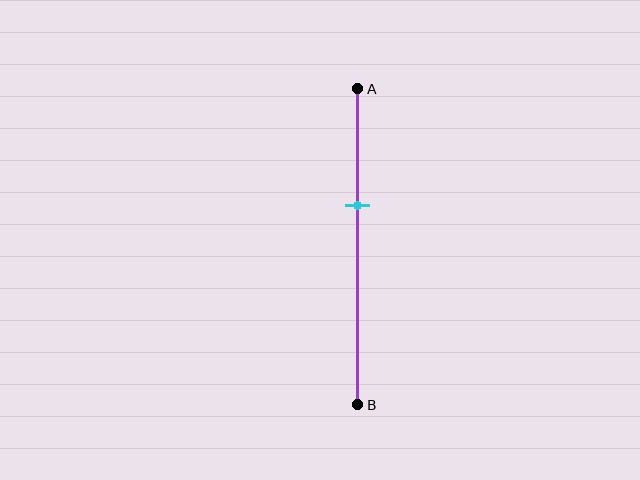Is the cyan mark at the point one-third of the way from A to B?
No, the mark is at about 35% from A, not at the 33% one-third point.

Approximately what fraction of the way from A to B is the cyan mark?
The cyan mark is approximately 35% of the way from A to B.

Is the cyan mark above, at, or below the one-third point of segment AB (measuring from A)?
The cyan mark is below the one-third point of segment AB.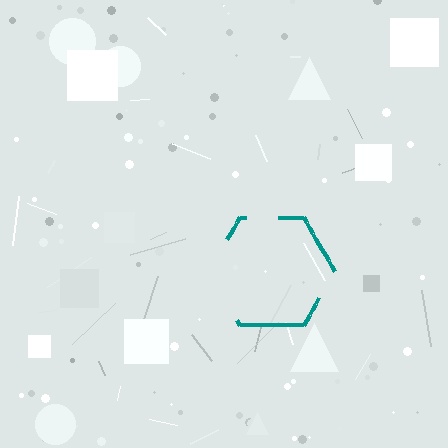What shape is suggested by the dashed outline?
The dashed outline suggests a hexagon.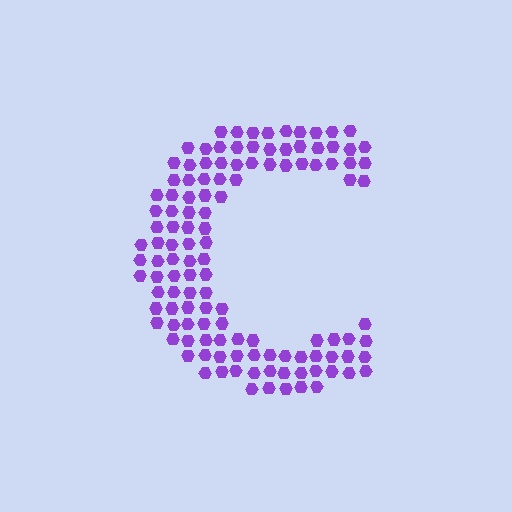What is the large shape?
The large shape is the letter C.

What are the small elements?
The small elements are hexagons.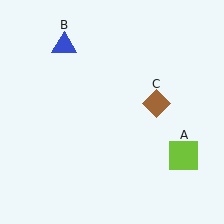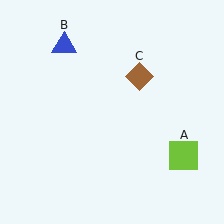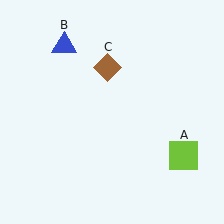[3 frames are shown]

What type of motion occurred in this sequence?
The brown diamond (object C) rotated counterclockwise around the center of the scene.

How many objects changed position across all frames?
1 object changed position: brown diamond (object C).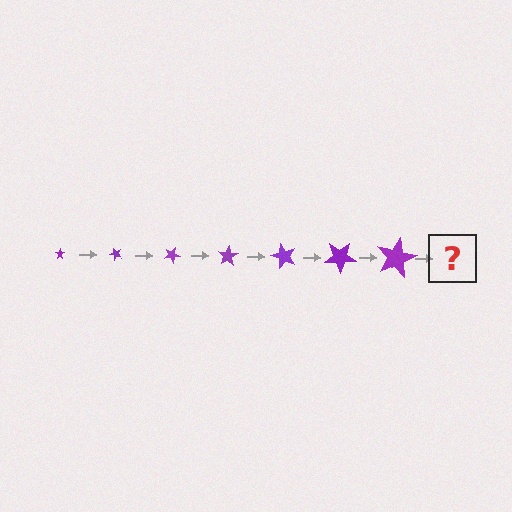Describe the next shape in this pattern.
It should be a star, larger than the previous one and rotated 350 degrees from the start.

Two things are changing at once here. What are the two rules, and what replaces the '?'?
The two rules are that the star grows larger each step and it rotates 50 degrees each step. The '?' should be a star, larger than the previous one and rotated 350 degrees from the start.